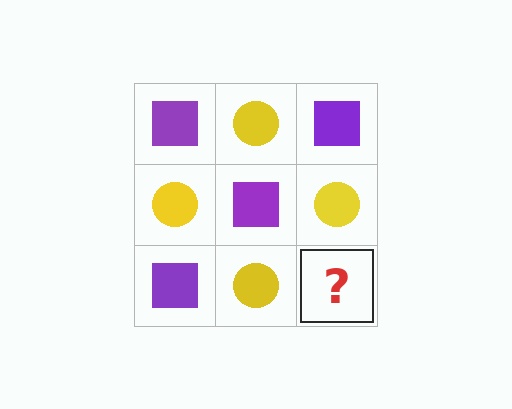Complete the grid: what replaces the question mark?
The question mark should be replaced with a purple square.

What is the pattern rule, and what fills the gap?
The rule is that it alternates purple square and yellow circle in a checkerboard pattern. The gap should be filled with a purple square.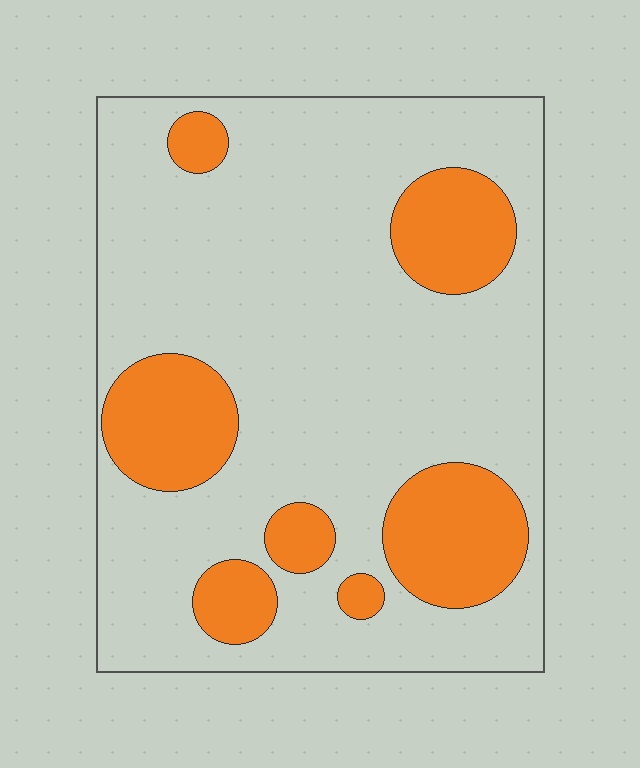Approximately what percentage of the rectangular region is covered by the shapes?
Approximately 25%.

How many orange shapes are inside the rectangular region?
7.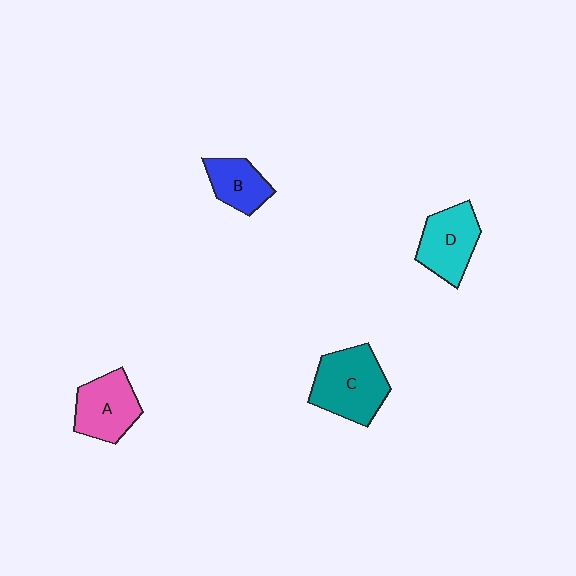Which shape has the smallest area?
Shape B (blue).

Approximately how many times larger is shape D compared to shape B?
Approximately 1.4 times.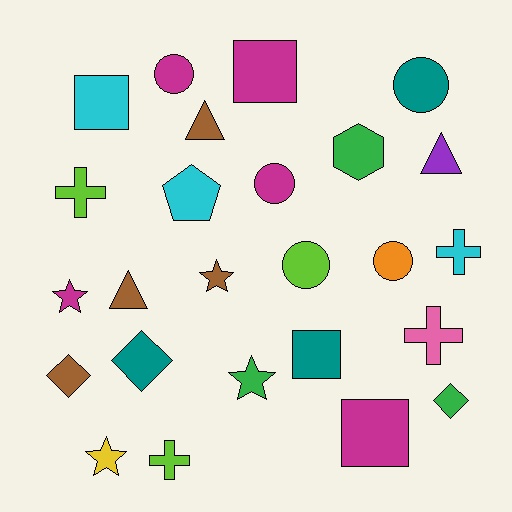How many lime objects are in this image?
There are 3 lime objects.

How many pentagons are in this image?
There is 1 pentagon.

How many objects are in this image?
There are 25 objects.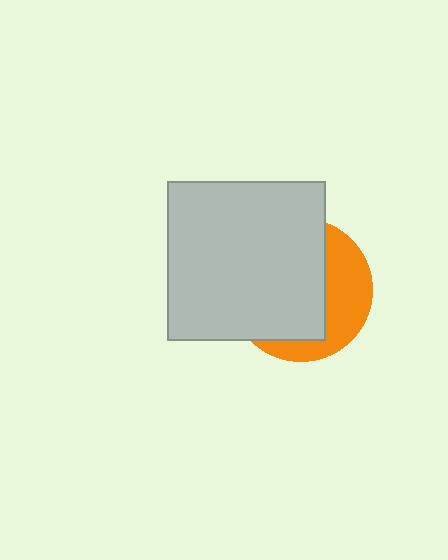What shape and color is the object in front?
The object in front is a light gray square.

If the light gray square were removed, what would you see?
You would see the complete orange circle.